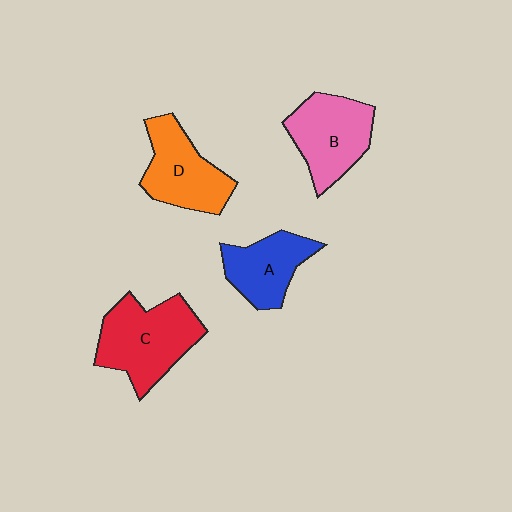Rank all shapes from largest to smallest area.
From largest to smallest: C (red), B (pink), D (orange), A (blue).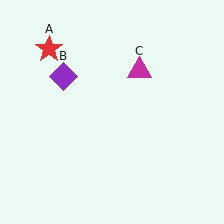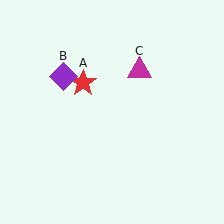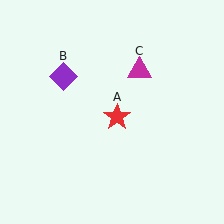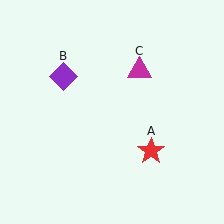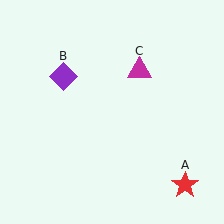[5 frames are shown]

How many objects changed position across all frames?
1 object changed position: red star (object A).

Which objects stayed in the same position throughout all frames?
Purple diamond (object B) and magenta triangle (object C) remained stationary.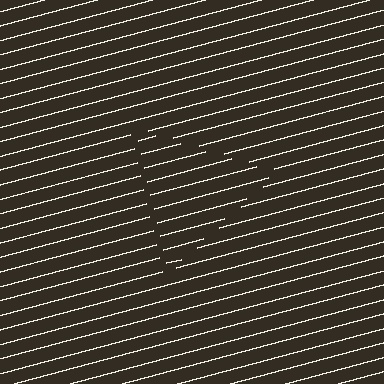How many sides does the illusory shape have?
3 sides — the line-ends trace a triangle.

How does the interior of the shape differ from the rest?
The interior of the shape contains the same grating, shifted by half a period — the contour is defined by the phase discontinuity where line-ends from the inner and outer gratings abut.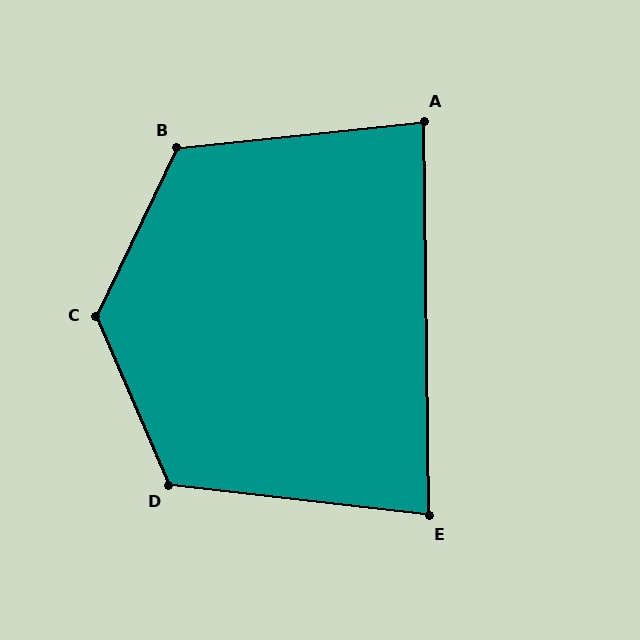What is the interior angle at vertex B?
Approximately 122 degrees (obtuse).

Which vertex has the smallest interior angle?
E, at approximately 83 degrees.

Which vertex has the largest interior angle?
C, at approximately 131 degrees.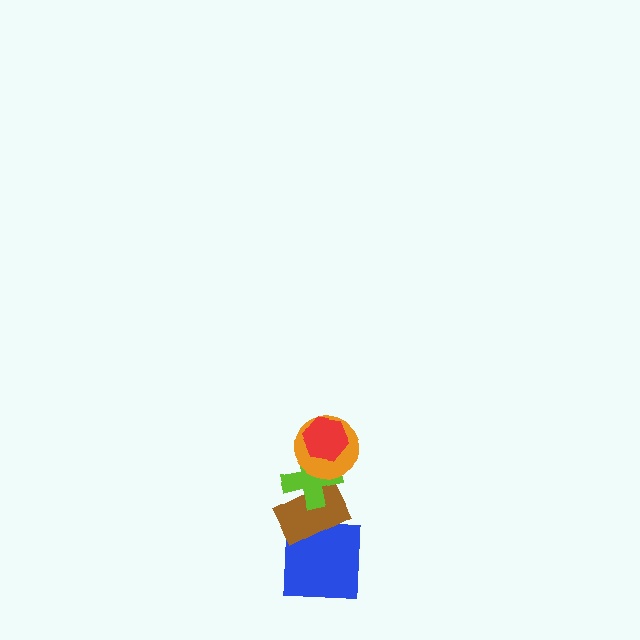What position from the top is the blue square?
The blue square is 5th from the top.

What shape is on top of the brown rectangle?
The lime cross is on top of the brown rectangle.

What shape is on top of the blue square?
The brown rectangle is on top of the blue square.